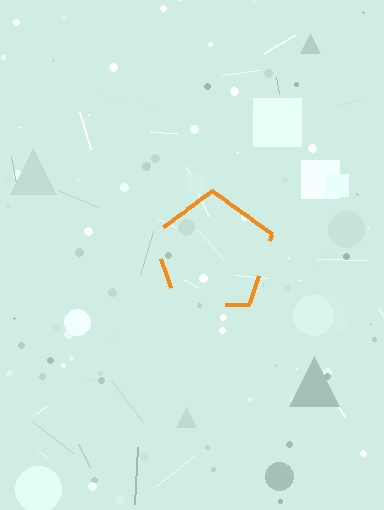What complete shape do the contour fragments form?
The contour fragments form a pentagon.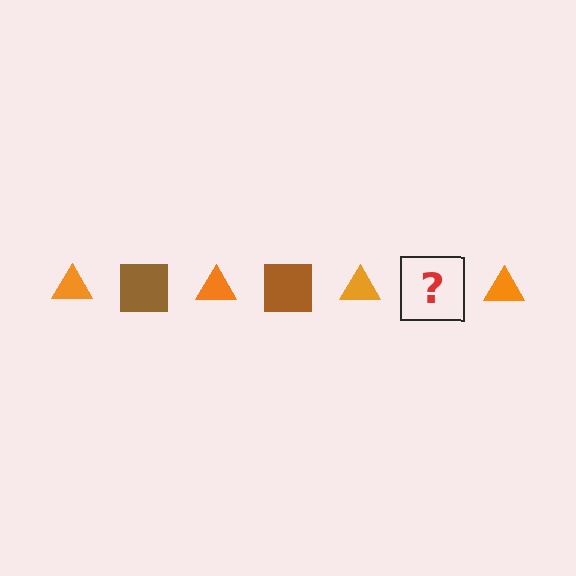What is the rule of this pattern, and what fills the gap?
The rule is that the pattern alternates between orange triangle and brown square. The gap should be filled with a brown square.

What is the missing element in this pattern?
The missing element is a brown square.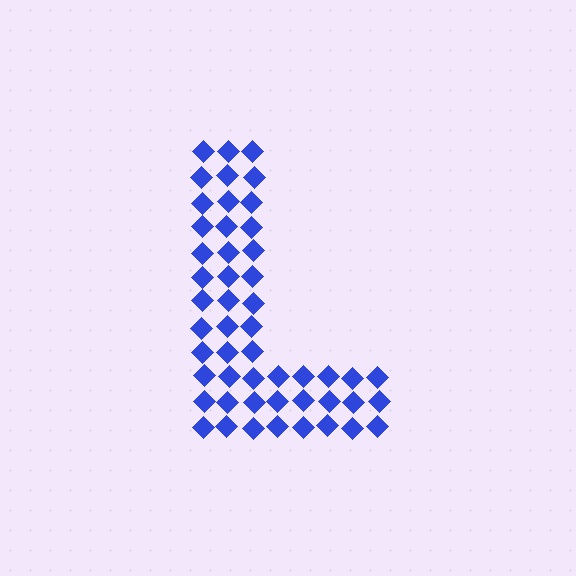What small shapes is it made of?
It is made of small diamonds.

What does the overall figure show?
The overall figure shows the letter L.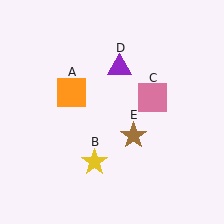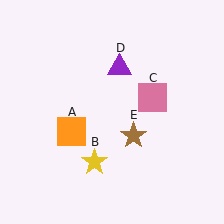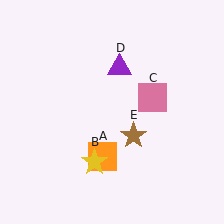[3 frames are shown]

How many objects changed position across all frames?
1 object changed position: orange square (object A).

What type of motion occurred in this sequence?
The orange square (object A) rotated counterclockwise around the center of the scene.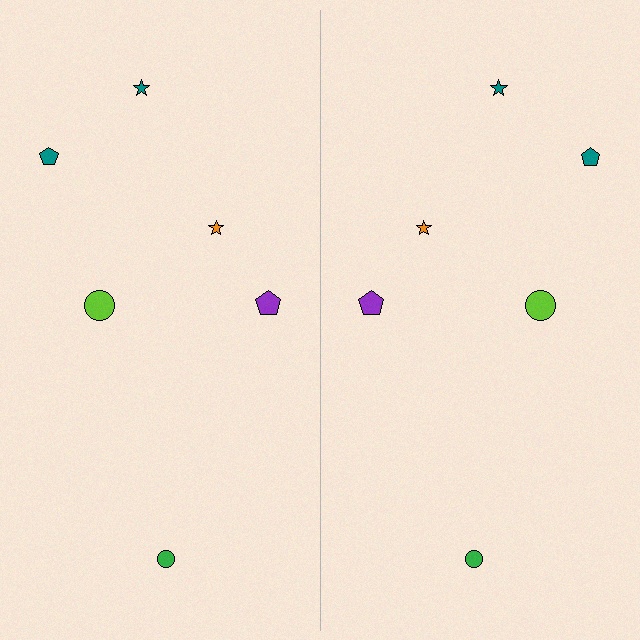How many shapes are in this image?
There are 12 shapes in this image.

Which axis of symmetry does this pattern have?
The pattern has a vertical axis of symmetry running through the center of the image.